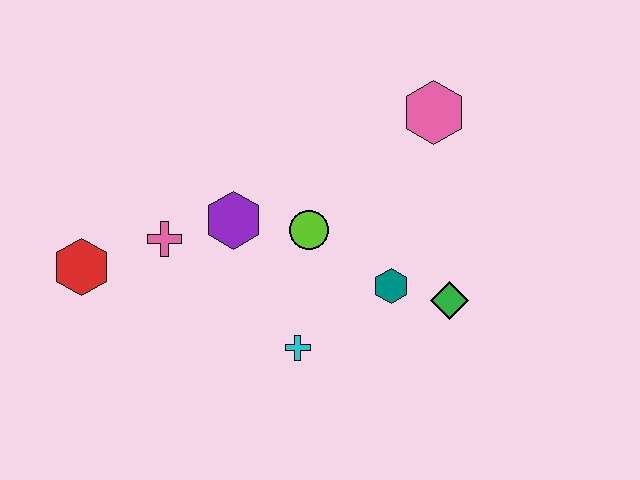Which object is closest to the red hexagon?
The pink cross is closest to the red hexagon.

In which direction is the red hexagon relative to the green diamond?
The red hexagon is to the left of the green diamond.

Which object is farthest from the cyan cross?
The pink hexagon is farthest from the cyan cross.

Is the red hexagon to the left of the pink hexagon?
Yes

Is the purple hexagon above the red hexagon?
Yes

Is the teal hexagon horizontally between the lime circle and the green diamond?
Yes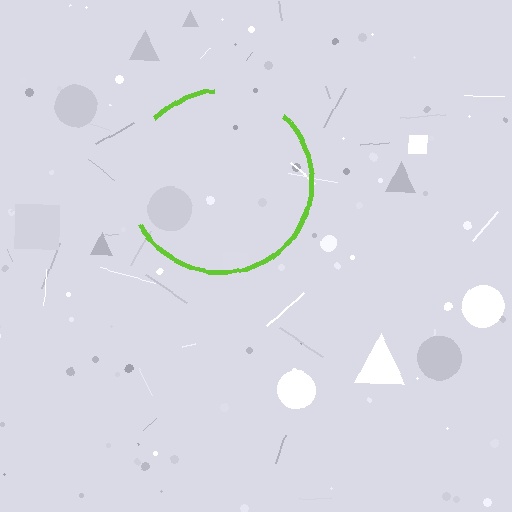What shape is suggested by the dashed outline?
The dashed outline suggests a circle.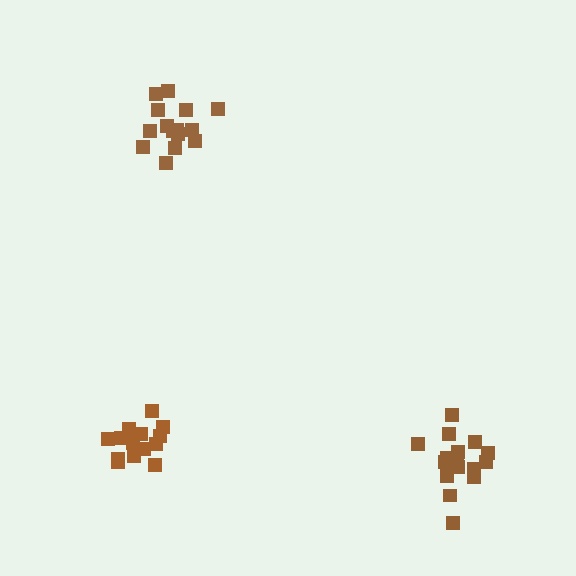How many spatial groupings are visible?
There are 3 spatial groupings.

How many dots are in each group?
Group 1: 15 dots, Group 2: 15 dots, Group 3: 17 dots (47 total).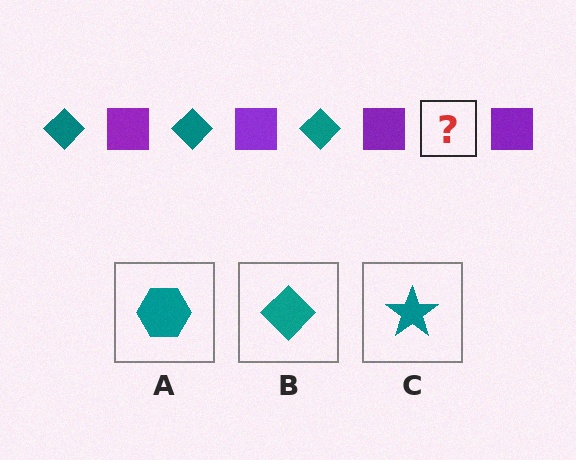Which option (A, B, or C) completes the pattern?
B.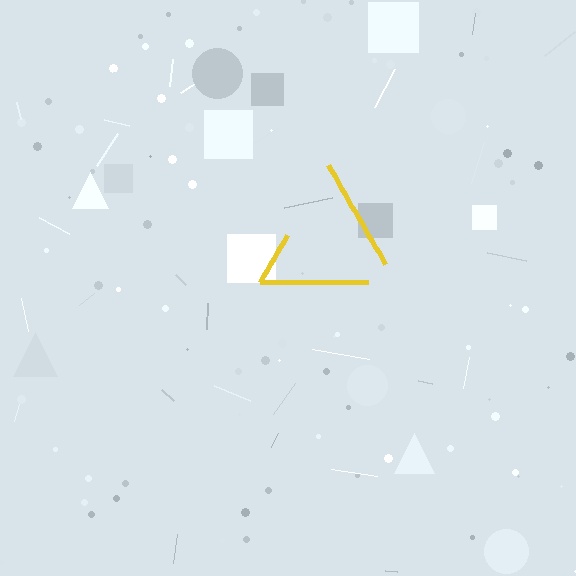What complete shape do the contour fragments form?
The contour fragments form a triangle.